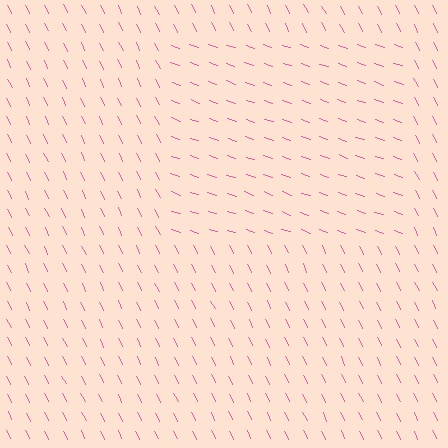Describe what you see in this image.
The image is filled with small pink line segments. A rectangle region in the image has lines oriented differently from the surrounding lines, creating a visible texture boundary.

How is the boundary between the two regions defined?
The boundary is defined purely by a change in line orientation (approximately 45 degrees difference). All lines are the same color and thickness.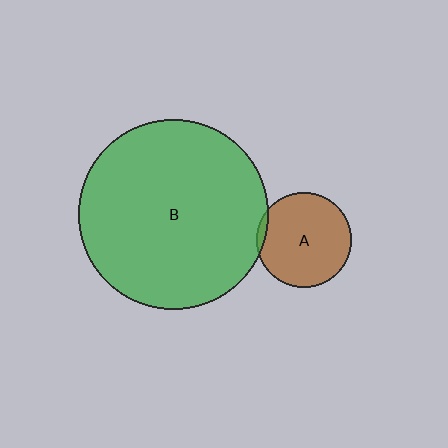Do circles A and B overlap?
Yes.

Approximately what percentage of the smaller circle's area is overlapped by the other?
Approximately 5%.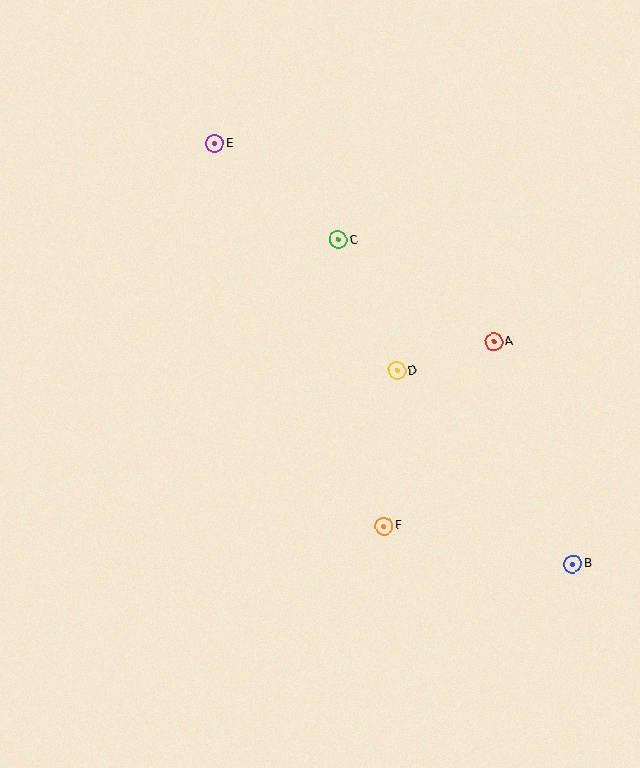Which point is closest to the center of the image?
Point D at (397, 371) is closest to the center.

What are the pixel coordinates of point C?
Point C is at (338, 240).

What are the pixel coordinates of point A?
Point A is at (494, 342).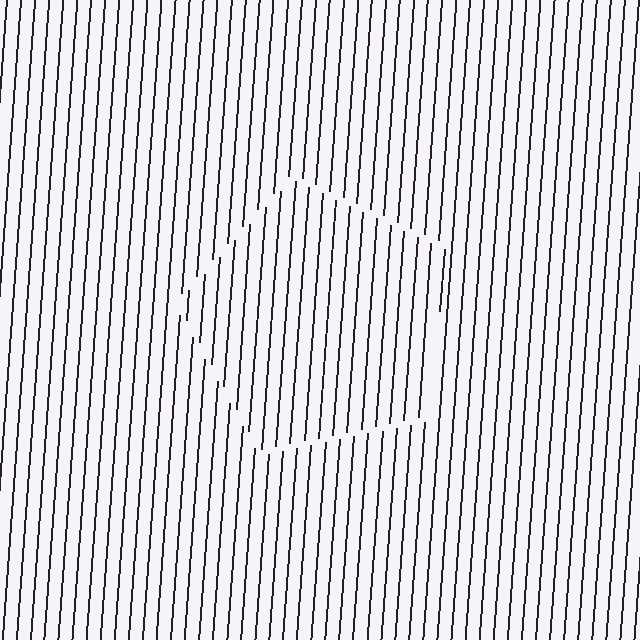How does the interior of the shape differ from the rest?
The interior of the shape contains the same grating, shifted by half a period — the contour is defined by the phase discontinuity where line-ends from the inner and outer gratings abut.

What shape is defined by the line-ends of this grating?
An illusory pentagon. The interior of the shape contains the same grating, shifted by half a period — the contour is defined by the phase discontinuity where line-ends from the inner and outer gratings abut.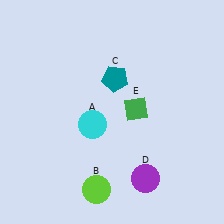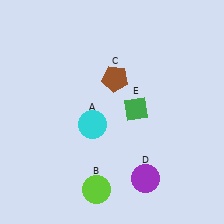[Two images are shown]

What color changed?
The pentagon (C) changed from teal in Image 1 to brown in Image 2.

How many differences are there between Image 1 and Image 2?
There is 1 difference between the two images.